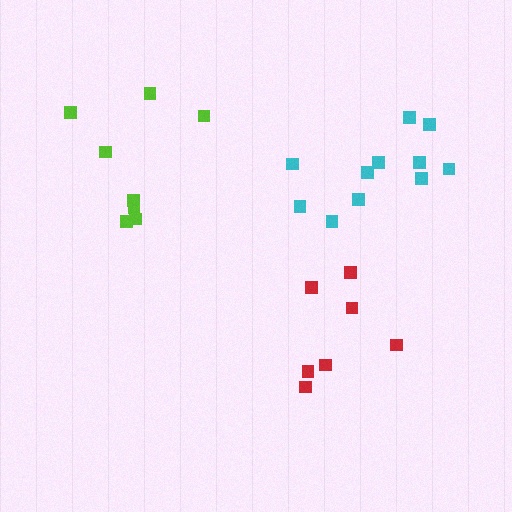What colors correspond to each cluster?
The clusters are colored: cyan, lime, red.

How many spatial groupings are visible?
There are 3 spatial groupings.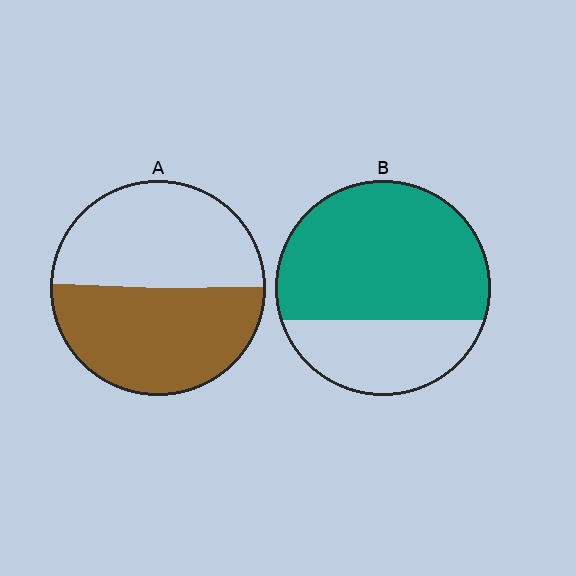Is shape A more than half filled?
Roughly half.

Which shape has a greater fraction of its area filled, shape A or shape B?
Shape B.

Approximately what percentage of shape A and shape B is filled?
A is approximately 50% and B is approximately 70%.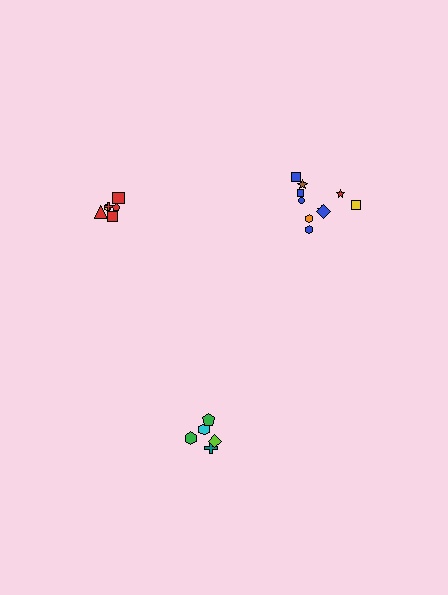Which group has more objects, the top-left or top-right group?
The top-right group.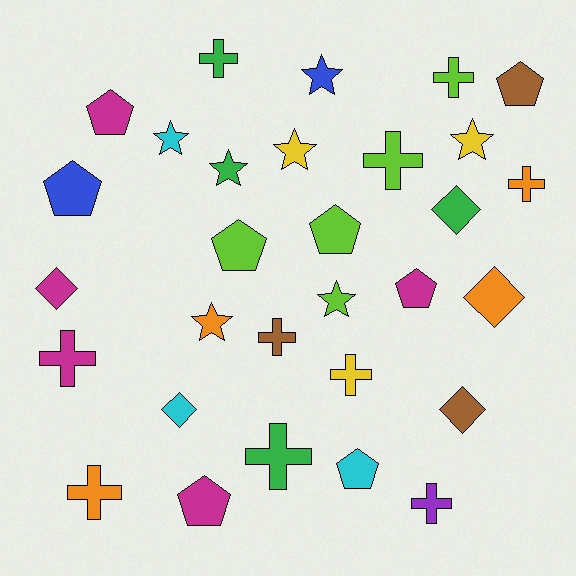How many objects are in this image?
There are 30 objects.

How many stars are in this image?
There are 7 stars.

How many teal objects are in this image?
There are no teal objects.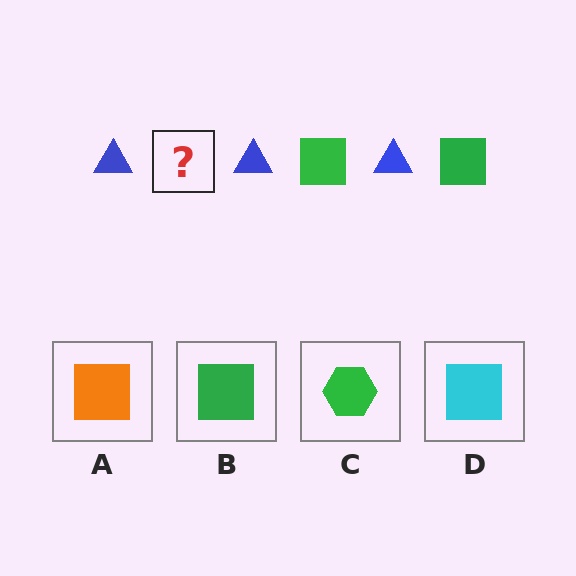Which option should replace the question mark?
Option B.